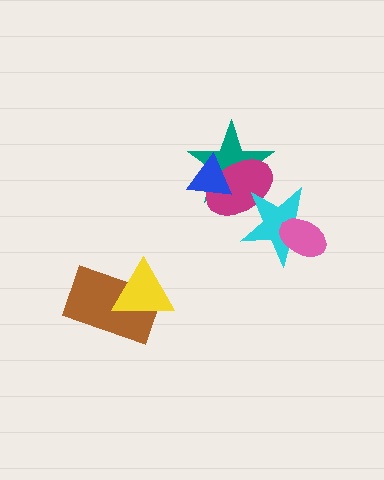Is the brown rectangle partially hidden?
Yes, it is partially covered by another shape.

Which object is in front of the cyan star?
The pink ellipse is in front of the cyan star.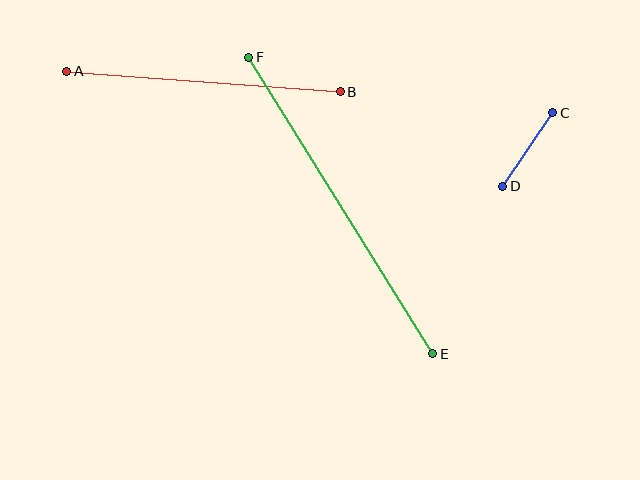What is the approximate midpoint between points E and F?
The midpoint is at approximately (341, 205) pixels.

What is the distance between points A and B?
The distance is approximately 275 pixels.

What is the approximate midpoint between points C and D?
The midpoint is at approximately (528, 150) pixels.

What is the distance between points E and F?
The distance is approximately 349 pixels.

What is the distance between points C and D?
The distance is approximately 89 pixels.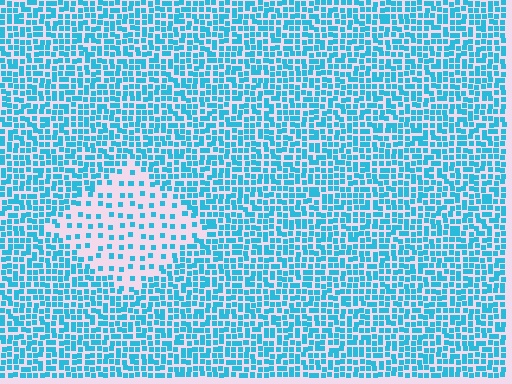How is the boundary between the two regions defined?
The boundary is defined by a change in element density (approximately 2.7x ratio). All elements are the same color, size, and shape.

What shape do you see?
I see a diamond.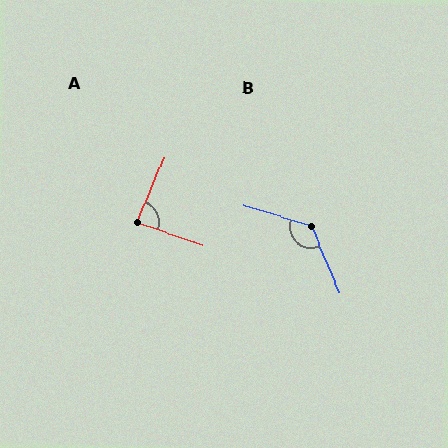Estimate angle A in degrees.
Approximately 87 degrees.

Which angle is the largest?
B, at approximately 131 degrees.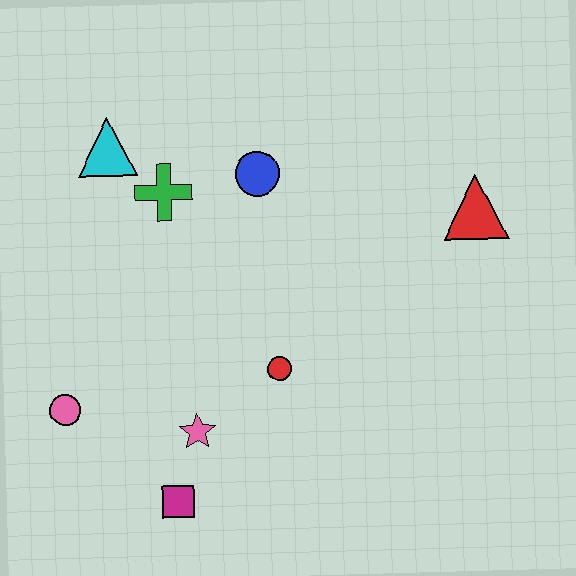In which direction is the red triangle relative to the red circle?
The red triangle is to the right of the red circle.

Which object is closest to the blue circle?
The green cross is closest to the blue circle.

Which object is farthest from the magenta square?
The red triangle is farthest from the magenta square.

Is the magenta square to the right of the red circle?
No